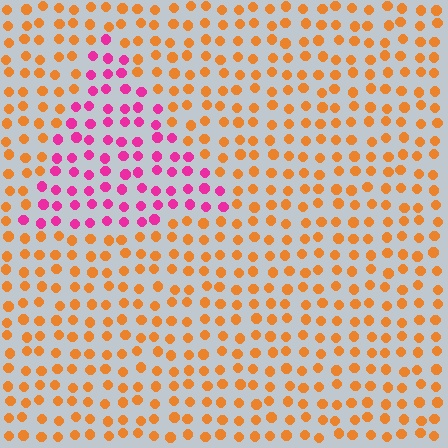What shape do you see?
I see a triangle.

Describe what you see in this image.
The image is filled with small orange elements in a uniform arrangement. A triangle-shaped region is visible where the elements are tinted to a slightly different hue, forming a subtle color boundary.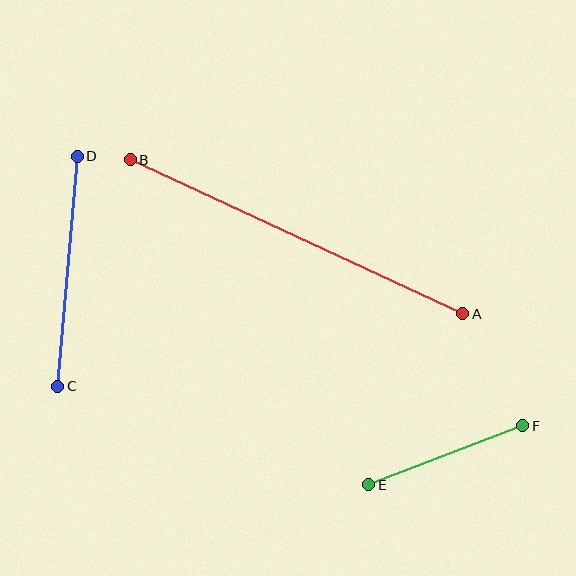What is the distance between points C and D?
The distance is approximately 231 pixels.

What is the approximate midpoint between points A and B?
The midpoint is at approximately (297, 237) pixels.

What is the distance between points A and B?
The distance is approximately 366 pixels.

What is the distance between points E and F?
The distance is approximately 165 pixels.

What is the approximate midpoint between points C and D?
The midpoint is at approximately (67, 271) pixels.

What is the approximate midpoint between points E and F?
The midpoint is at approximately (446, 455) pixels.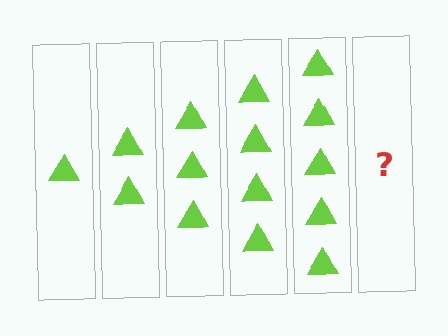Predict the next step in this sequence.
The next step is 6 triangles.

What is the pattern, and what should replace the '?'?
The pattern is that each step adds one more triangle. The '?' should be 6 triangles.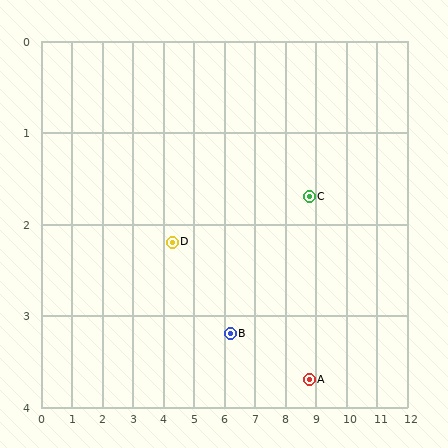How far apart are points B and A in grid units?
Points B and A are about 2.6 grid units apart.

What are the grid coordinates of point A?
Point A is at approximately (8.8, 3.7).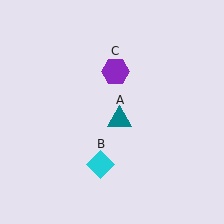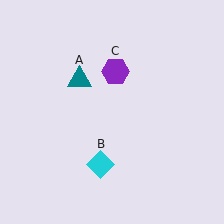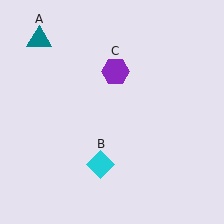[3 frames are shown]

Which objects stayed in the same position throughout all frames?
Cyan diamond (object B) and purple hexagon (object C) remained stationary.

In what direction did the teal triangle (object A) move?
The teal triangle (object A) moved up and to the left.